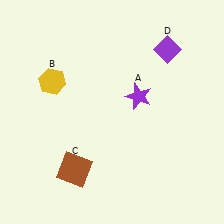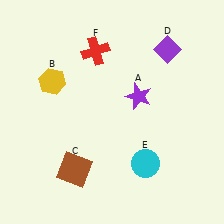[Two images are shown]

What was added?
A cyan circle (E), a red cross (F) were added in Image 2.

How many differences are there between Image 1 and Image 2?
There are 2 differences between the two images.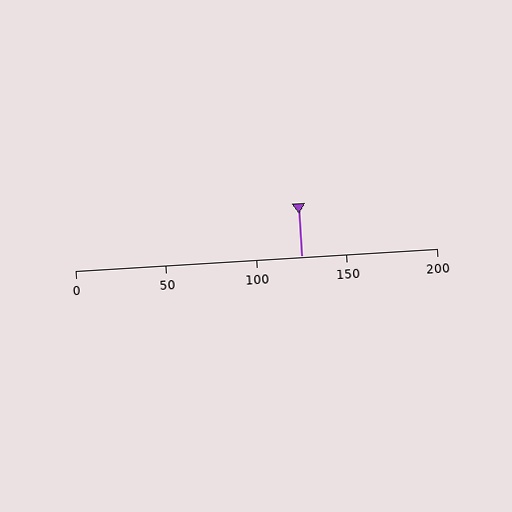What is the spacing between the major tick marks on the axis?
The major ticks are spaced 50 apart.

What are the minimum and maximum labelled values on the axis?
The axis runs from 0 to 200.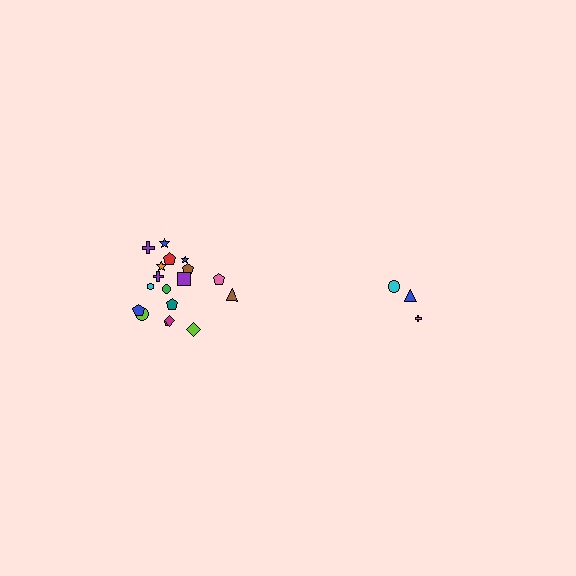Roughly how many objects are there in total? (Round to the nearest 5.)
Roughly 20 objects in total.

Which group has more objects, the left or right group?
The left group.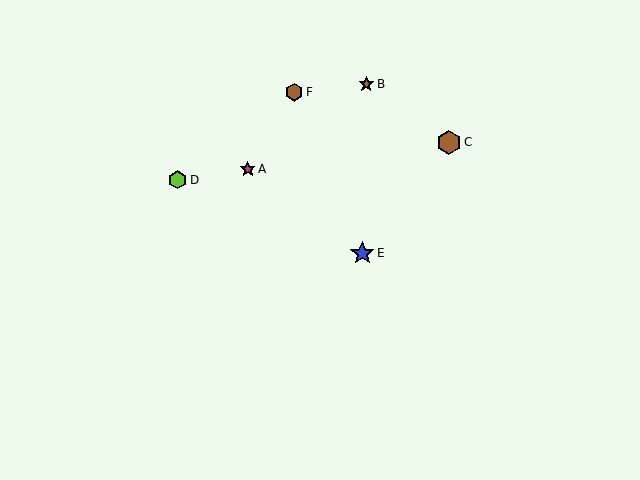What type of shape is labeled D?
Shape D is a lime hexagon.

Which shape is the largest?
The brown hexagon (labeled C) is the largest.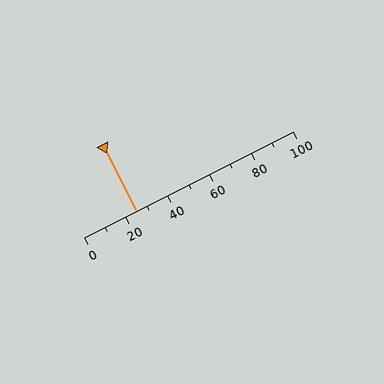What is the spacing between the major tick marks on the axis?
The major ticks are spaced 20 apart.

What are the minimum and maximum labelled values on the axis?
The axis runs from 0 to 100.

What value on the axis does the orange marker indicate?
The marker indicates approximately 25.